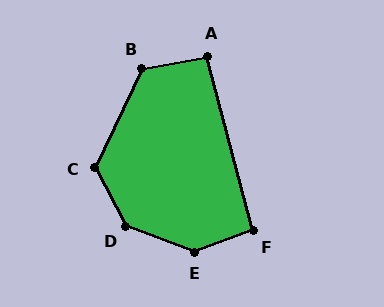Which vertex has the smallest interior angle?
A, at approximately 94 degrees.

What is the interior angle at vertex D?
Approximately 138 degrees (obtuse).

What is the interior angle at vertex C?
Approximately 127 degrees (obtuse).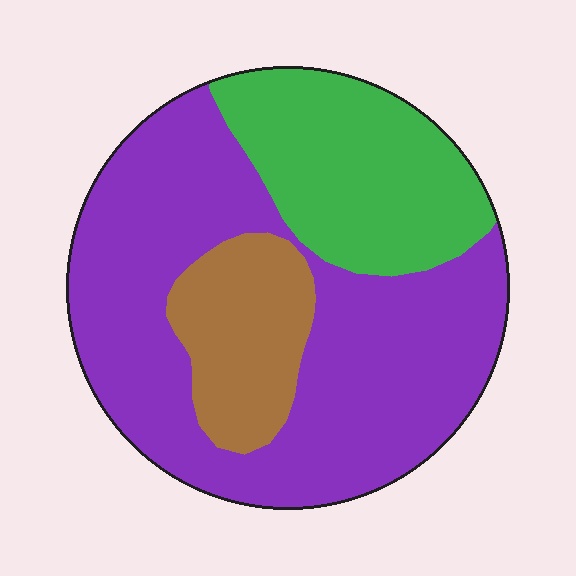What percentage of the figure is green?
Green covers roughly 25% of the figure.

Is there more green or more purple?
Purple.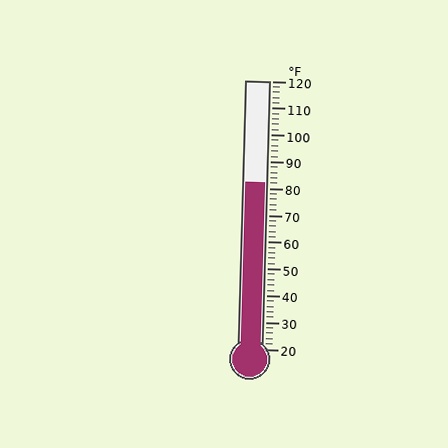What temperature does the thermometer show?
The thermometer shows approximately 82°F.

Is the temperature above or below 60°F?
The temperature is above 60°F.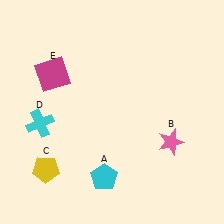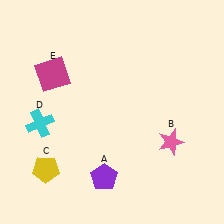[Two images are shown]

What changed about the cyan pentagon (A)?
In Image 1, A is cyan. In Image 2, it changed to purple.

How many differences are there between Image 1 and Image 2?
There is 1 difference between the two images.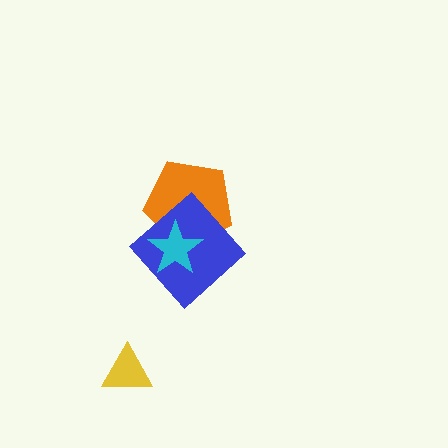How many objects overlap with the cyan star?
2 objects overlap with the cyan star.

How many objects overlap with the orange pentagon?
2 objects overlap with the orange pentagon.